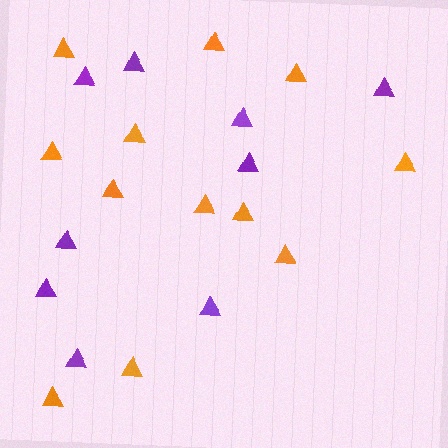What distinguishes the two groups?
There are 2 groups: one group of purple triangles (9) and one group of orange triangles (12).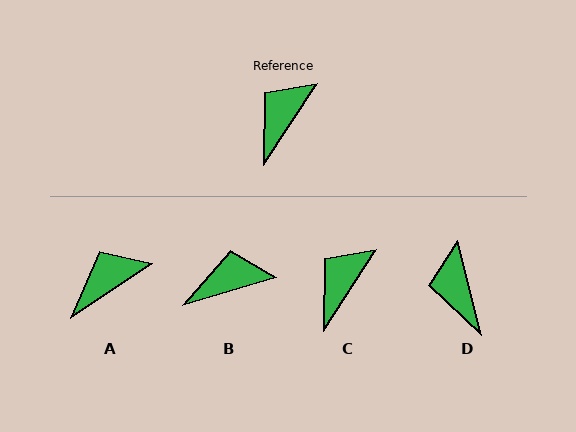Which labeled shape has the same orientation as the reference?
C.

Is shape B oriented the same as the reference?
No, it is off by about 40 degrees.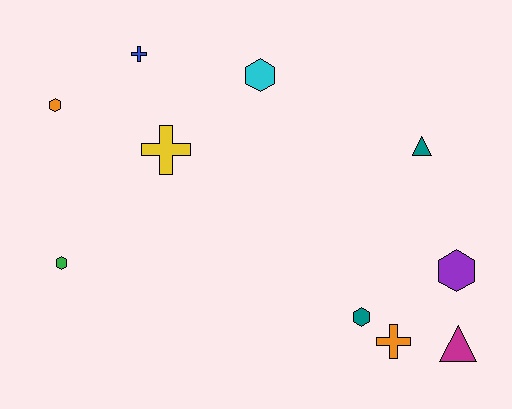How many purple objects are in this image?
There is 1 purple object.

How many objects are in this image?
There are 10 objects.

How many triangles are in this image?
There are 2 triangles.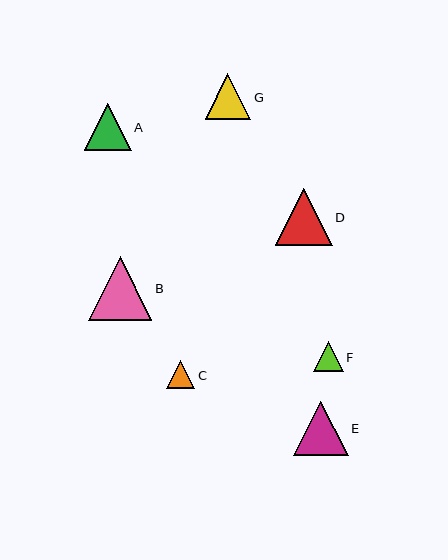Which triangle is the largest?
Triangle B is the largest with a size of approximately 64 pixels.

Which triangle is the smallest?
Triangle C is the smallest with a size of approximately 28 pixels.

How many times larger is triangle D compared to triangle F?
Triangle D is approximately 1.9 times the size of triangle F.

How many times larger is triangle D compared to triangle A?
Triangle D is approximately 1.2 times the size of triangle A.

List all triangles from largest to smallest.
From largest to smallest: B, D, E, A, G, F, C.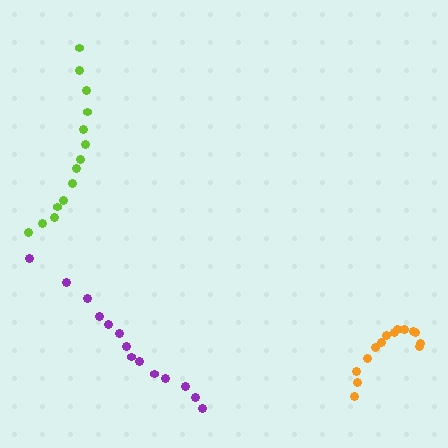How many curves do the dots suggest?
There are 3 distinct paths.